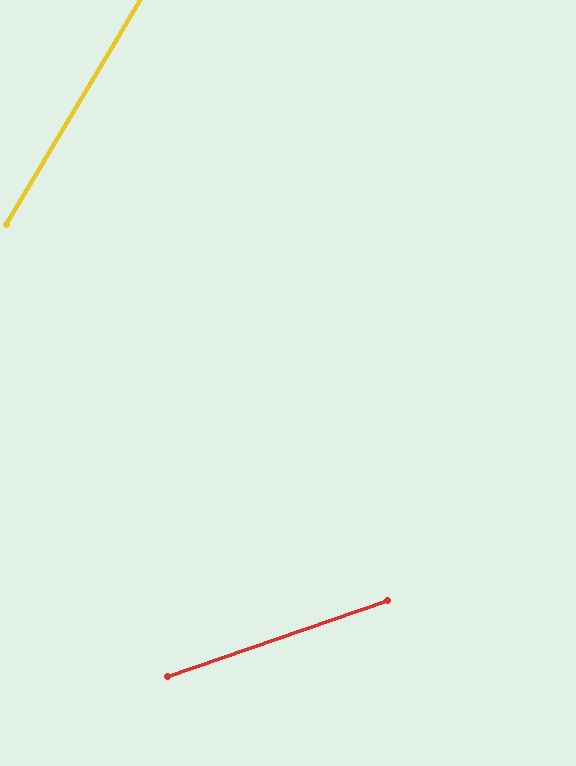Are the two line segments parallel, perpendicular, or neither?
Neither parallel nor perpendicular — they differ by about 40°.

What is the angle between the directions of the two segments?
Approximately 40 degrees.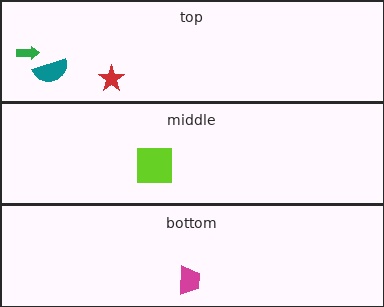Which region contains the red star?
The top region.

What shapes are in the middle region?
The lime square.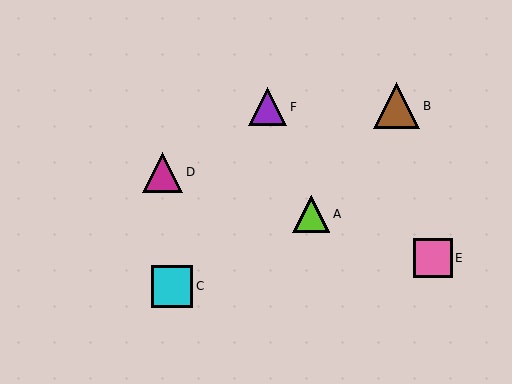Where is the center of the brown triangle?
The center of the brown triangle is at (397, 106).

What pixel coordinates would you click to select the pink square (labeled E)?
Click at (433, 258) to select the pink square E.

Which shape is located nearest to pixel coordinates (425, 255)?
The pink square (labeled E) at (433, 258) is nearest to that location.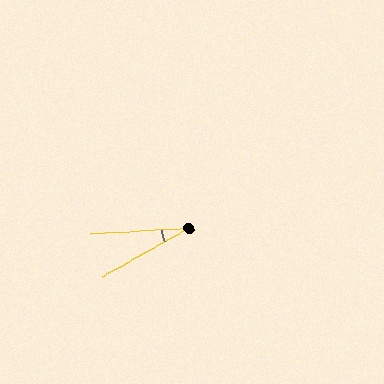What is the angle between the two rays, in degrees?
Approximately 26 degrees.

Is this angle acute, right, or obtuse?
It is acute.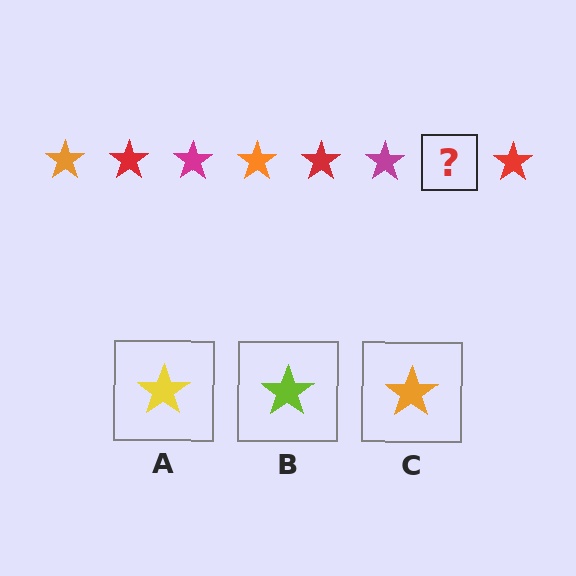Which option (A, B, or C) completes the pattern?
C.